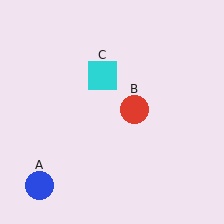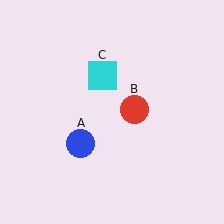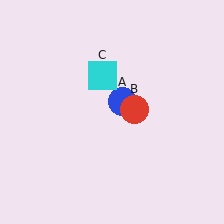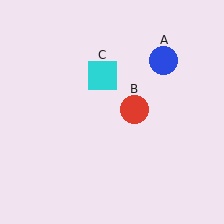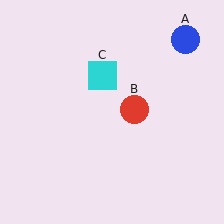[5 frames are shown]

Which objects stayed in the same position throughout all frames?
Red circle (object B) and cyan square (object C) remained stationary.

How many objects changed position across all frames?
1 object changed position: blue circle (object A).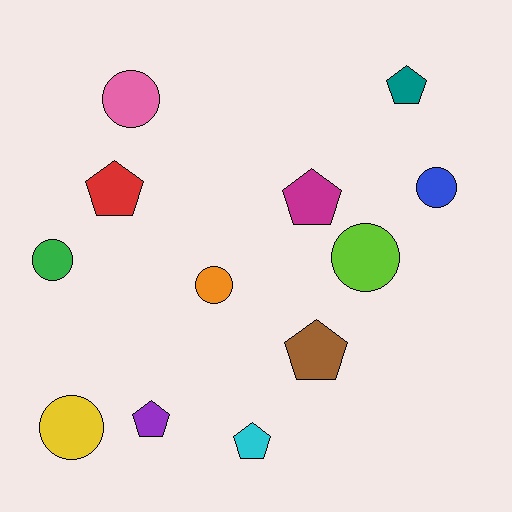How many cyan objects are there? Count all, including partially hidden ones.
There is 1 cyan object.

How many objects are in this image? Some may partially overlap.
There are 12 objects.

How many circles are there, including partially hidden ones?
There are 6 circles.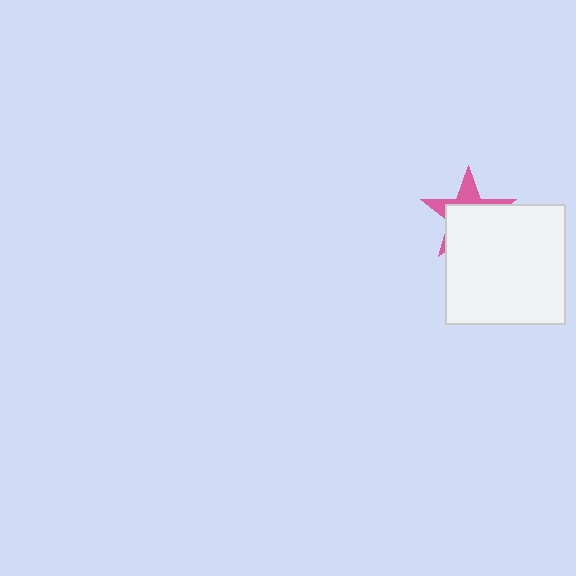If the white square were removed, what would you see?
You would see the complete pink star.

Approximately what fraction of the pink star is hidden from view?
Roughly 66% of the pink star is hidden behind the white square.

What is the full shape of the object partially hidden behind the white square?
The partially hidden object is a pink star.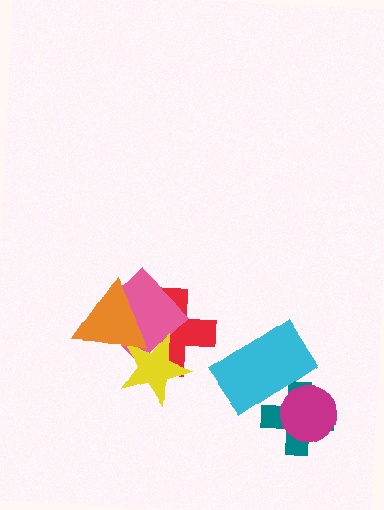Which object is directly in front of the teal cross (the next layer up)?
The magenta circle is directly in front of the teal cross.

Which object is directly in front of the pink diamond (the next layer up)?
The yellow star is directly in front of the pink diamond.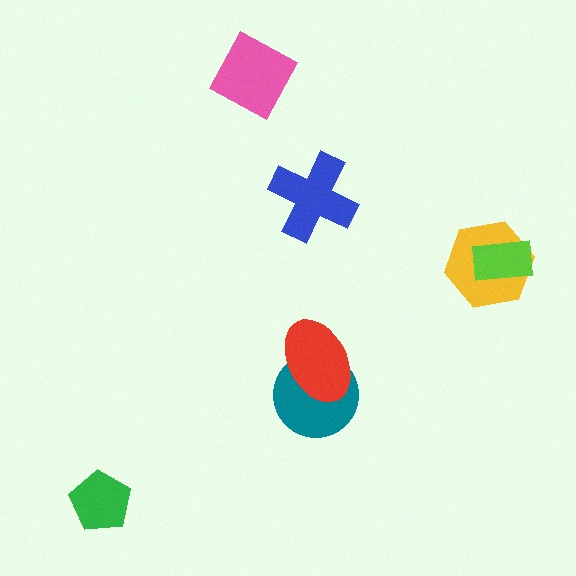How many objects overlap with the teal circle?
1 object overlaps with the teal circle.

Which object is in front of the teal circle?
The red ellipse is in front of the teal circle.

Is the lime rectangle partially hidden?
No, no other shape covers it.